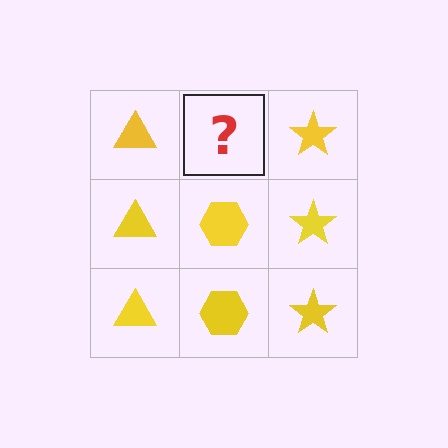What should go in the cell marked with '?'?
The missing cell should contain a yellow hexagon.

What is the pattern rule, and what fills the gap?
The rule is that each column has a consistent shape. The gap should be filled with a yellow hexagon.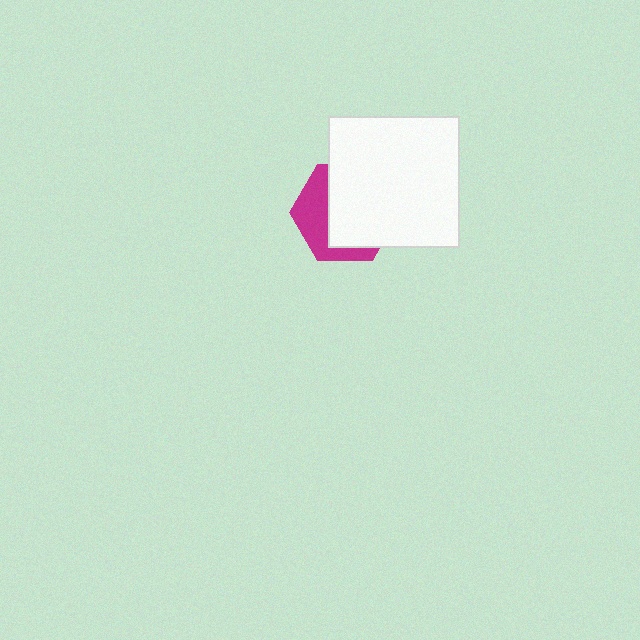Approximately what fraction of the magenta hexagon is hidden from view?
Roughly 63% of the magenta hexagon is hidden behind the white square.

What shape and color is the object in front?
The object in front is a white square.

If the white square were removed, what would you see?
You would see the complete magenta hexagon.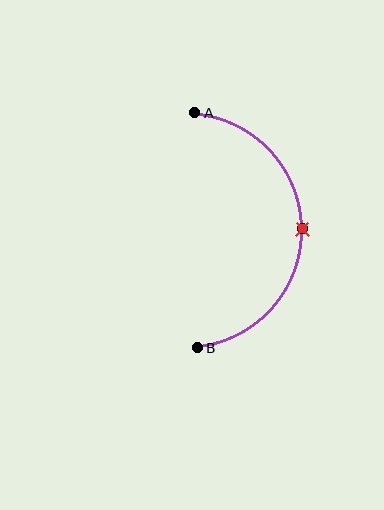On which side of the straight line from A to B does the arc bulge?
The arc bulges to the right of the straight line connecting A and B.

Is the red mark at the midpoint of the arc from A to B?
Yes. The red mark lies on the arc at equal arc-length from both A and B — it is the arc midpoint.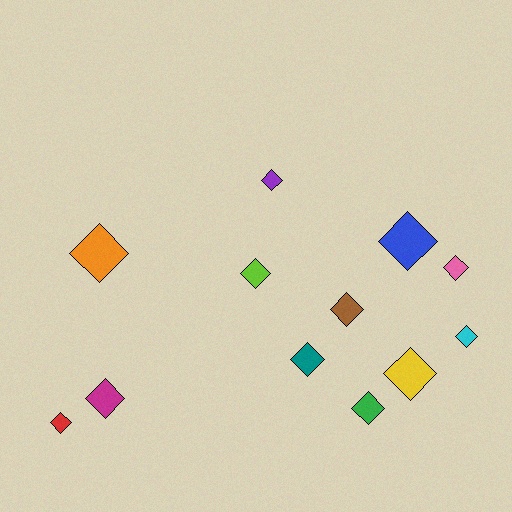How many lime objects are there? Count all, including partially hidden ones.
There is 1 lime object.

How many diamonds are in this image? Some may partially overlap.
There are 12 diamonds.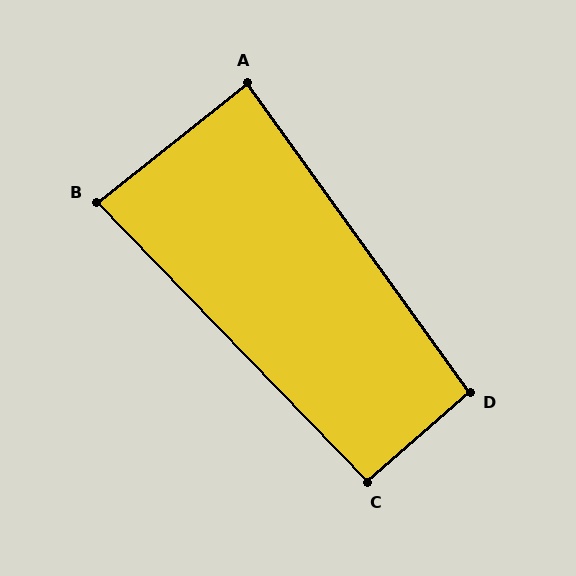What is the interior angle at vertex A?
Approximately 87 degrees (approximately right).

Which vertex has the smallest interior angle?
B, at approximately 84 degrees.